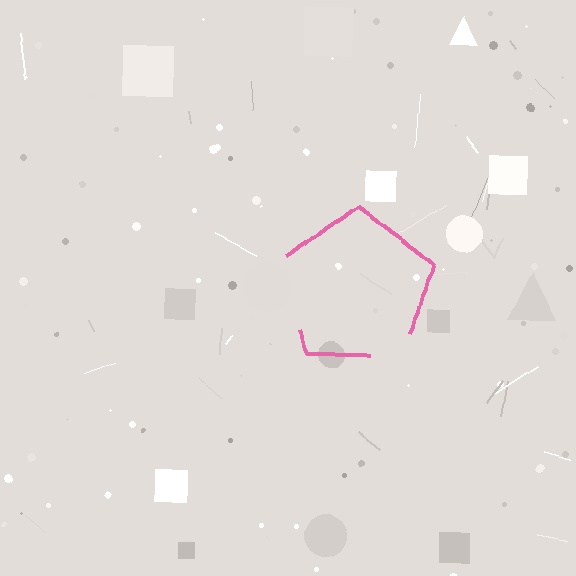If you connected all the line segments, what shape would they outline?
They would outline a pentagon.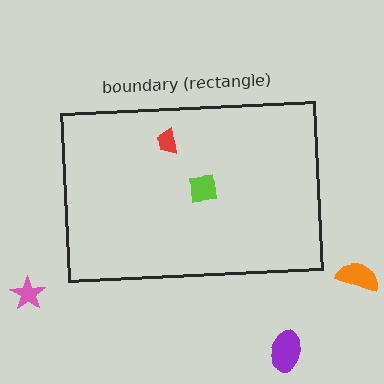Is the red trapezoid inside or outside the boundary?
Inside.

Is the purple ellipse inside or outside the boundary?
Outside.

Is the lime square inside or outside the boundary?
Inside.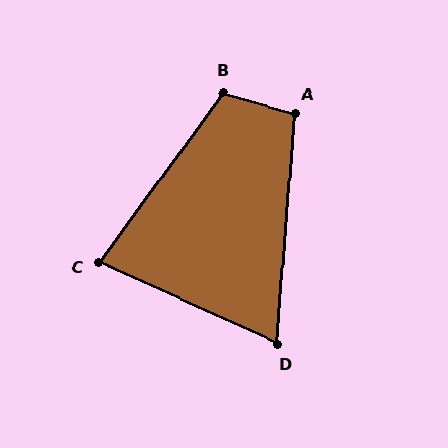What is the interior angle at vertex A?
Approximately 102 degrees (obtuse).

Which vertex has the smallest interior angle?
D, at approximately 70 degrees.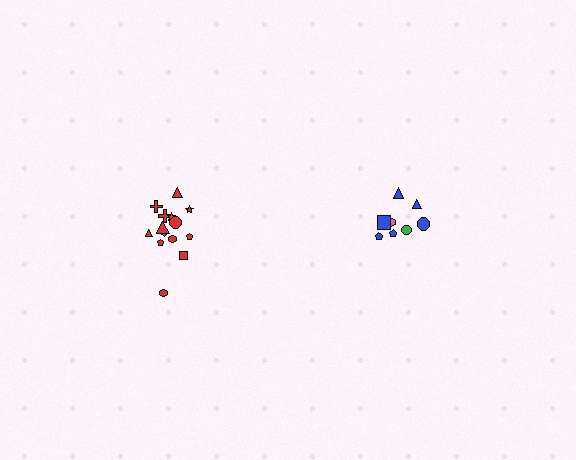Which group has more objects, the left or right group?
The left group.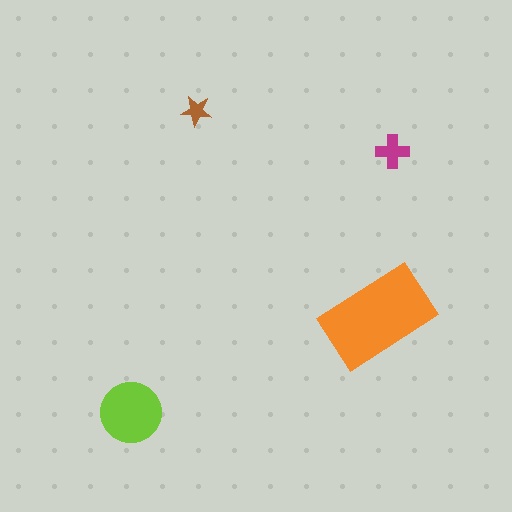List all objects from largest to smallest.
The orange rectangle, the lime circle, the magenta cross, the brown star.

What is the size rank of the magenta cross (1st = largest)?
3rd.